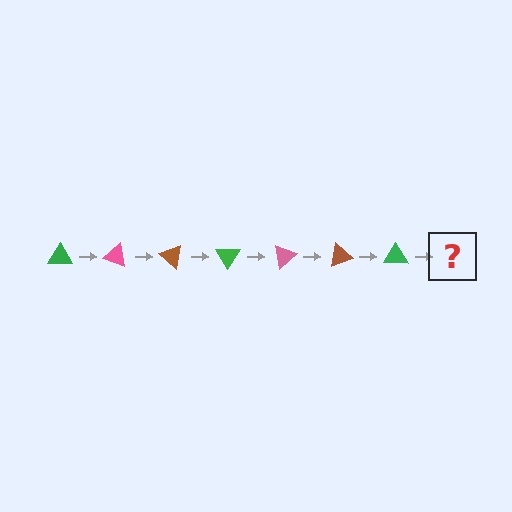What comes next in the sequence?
The next element should be a pink triangle, rotated 140 degrees from the start.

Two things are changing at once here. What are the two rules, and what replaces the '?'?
The two rules are that it rotates 20 degrees each step and the color cycles through green, pink, and brown. The '?' should be a pink triangle, rotated 140 degrees from the start.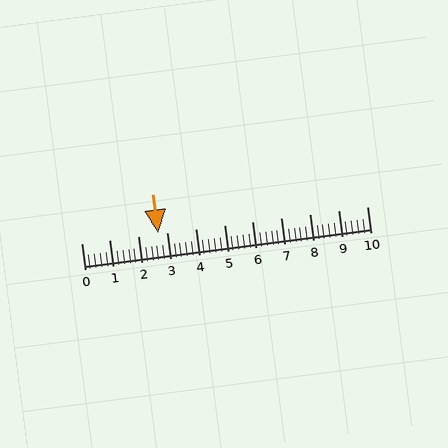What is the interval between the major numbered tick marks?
The major tick marks are spaced 1 units apart.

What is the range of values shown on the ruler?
The ruler shows values from 0 to 10.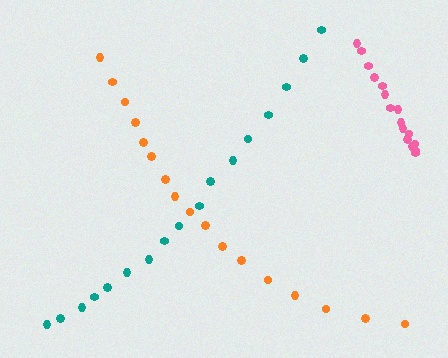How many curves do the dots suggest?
There are 3 distinct paths.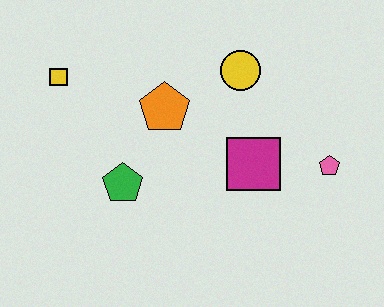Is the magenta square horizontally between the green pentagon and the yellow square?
No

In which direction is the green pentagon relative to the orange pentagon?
The green pentagon is below the orange pentagon.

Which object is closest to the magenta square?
The pink pentagon is closest to the magenta square.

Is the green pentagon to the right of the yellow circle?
No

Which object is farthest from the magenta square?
The yellow square is farthest from the magenta square.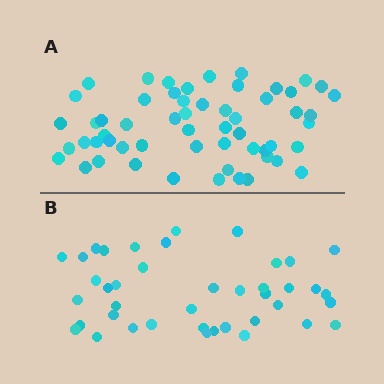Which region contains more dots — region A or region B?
Region A (the top region) has more dots.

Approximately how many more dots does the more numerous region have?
Region A has approximately 15 more dots than region B.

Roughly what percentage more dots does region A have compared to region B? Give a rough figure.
About 40% more.